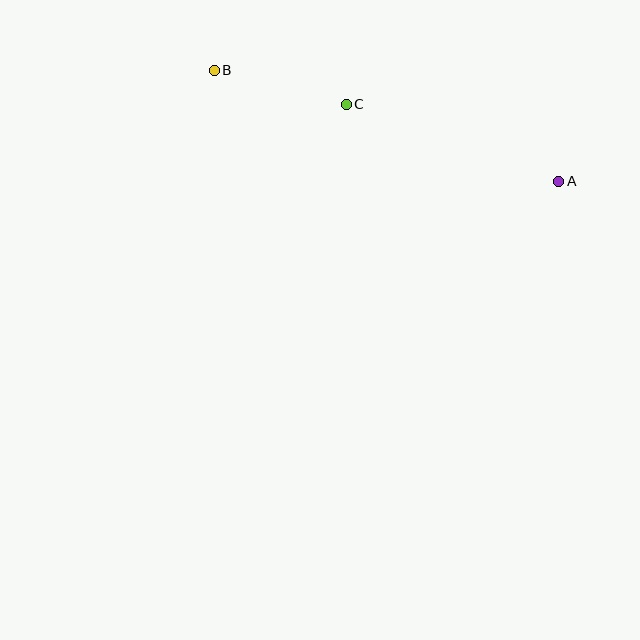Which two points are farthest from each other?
Points A and B are farthest from each other.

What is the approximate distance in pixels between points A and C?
The distance between A and C is approximately 226 pixels.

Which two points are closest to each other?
Points B and C are closest to each other.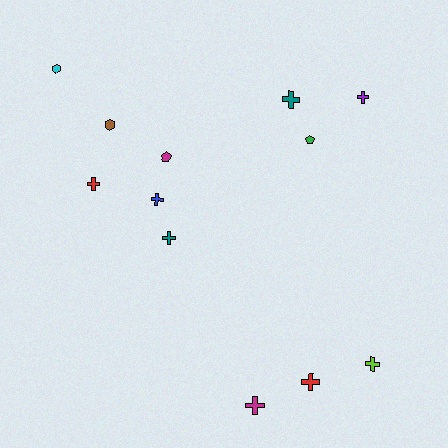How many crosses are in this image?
There are 8 crosses.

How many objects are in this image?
There are 12 objects.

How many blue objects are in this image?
There is 1 blue object.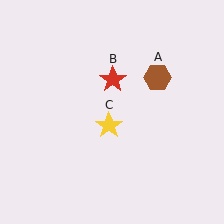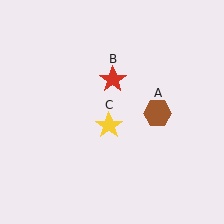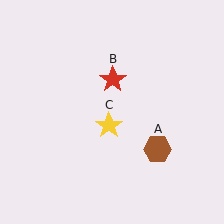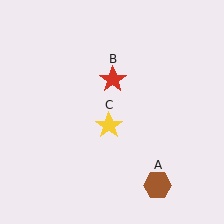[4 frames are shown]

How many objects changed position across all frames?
1 object changed position: brown hexagon (object A).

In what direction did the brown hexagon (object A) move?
The brown hexagon (object A) moved down.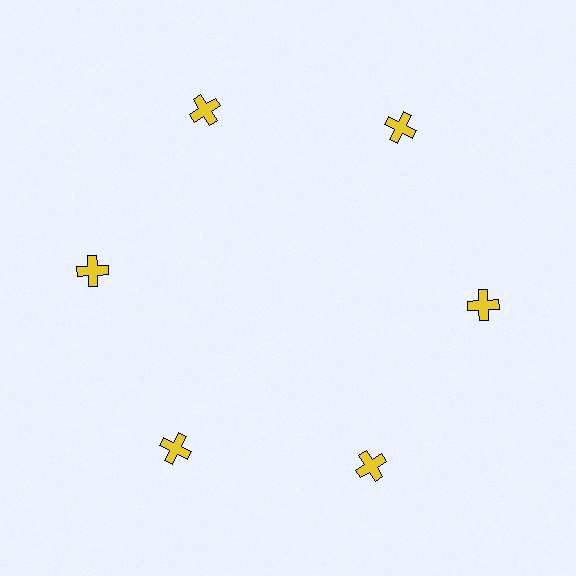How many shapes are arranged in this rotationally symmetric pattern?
There are 6 shapes, arranged in 6 groups of 1.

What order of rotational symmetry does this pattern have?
This pattern has 6-fold rotational symmetry.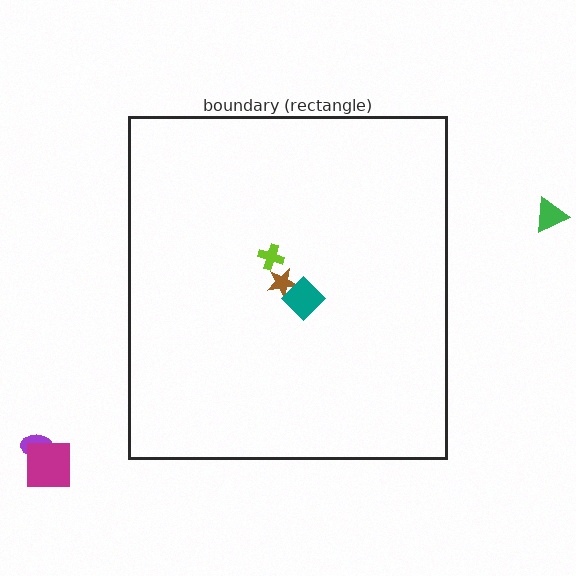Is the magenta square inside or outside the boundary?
Outside.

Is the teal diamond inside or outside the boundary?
Inside.